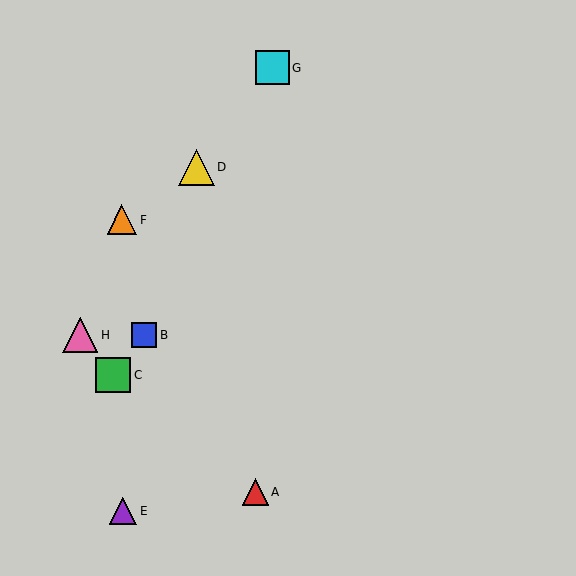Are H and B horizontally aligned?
Yes, both are at y≈335.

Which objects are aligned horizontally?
Objects B, H are aligned horizontally.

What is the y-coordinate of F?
Object F is at y≈220.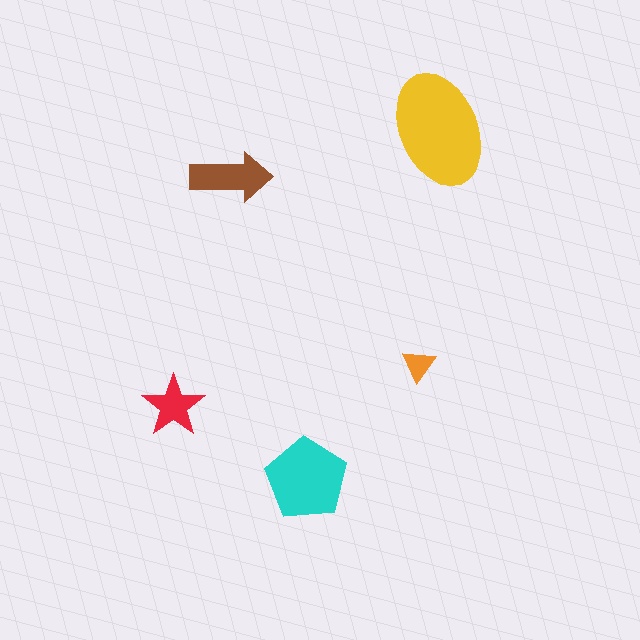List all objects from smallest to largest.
The orange triangle, the red star, the brown arrow, the cyan pentagon, the yellow ellipse.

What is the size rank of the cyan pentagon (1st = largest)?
2nd.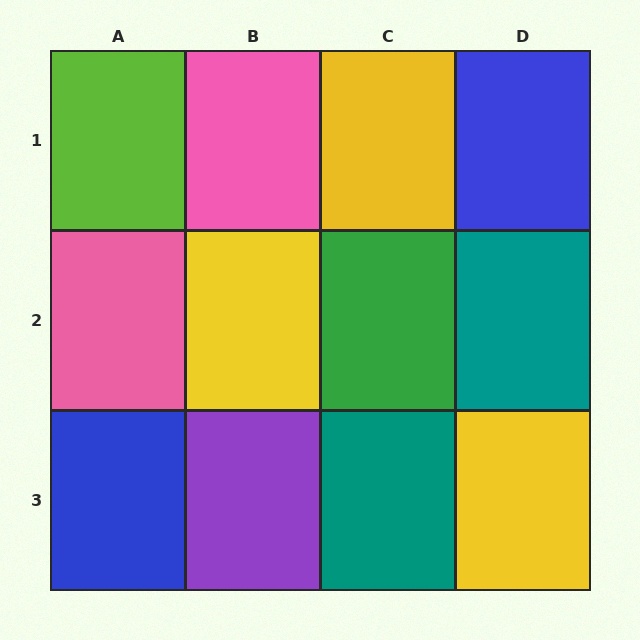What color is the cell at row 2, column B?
Yellow.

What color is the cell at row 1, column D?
Blue.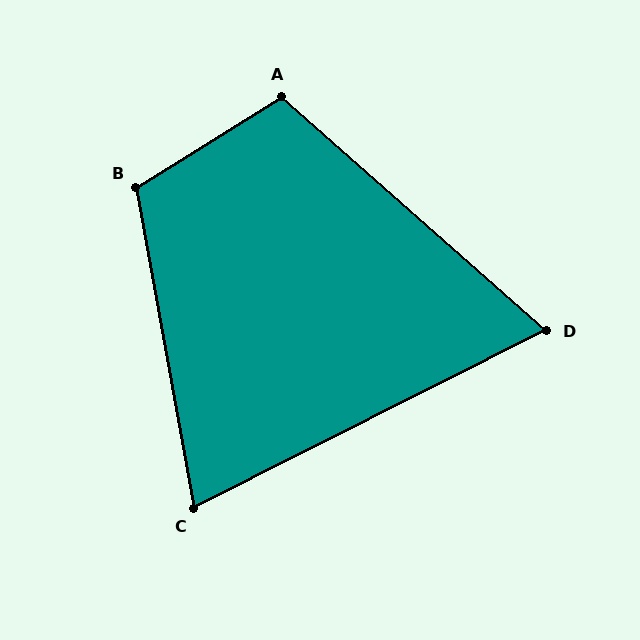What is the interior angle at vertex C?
Approximately 73 degrees (acute).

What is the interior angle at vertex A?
Approximately 107 degrees (obtuse).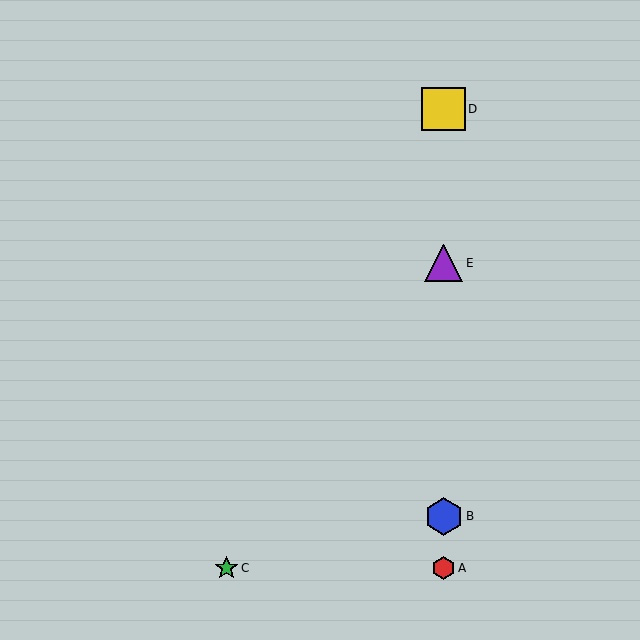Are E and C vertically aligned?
No, E is at x≈444 and C is at x≈227.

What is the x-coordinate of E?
Object E is at x≈444.